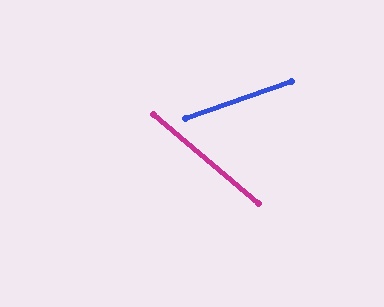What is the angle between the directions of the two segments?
Approximately 59 degrees.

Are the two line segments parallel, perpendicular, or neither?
Neither parallel nor perpendicular — they differ by about 59°.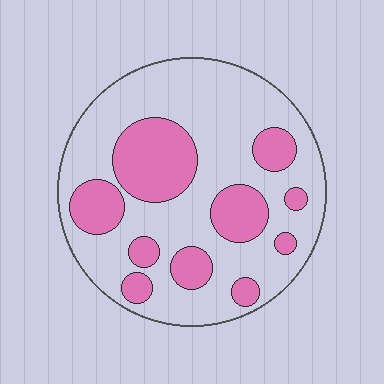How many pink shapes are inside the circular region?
10.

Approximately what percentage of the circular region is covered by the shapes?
Approximately 30%.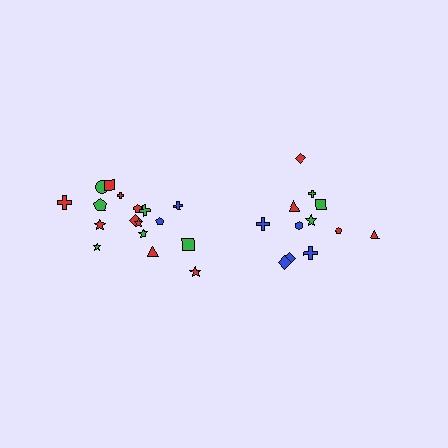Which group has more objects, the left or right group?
The left group.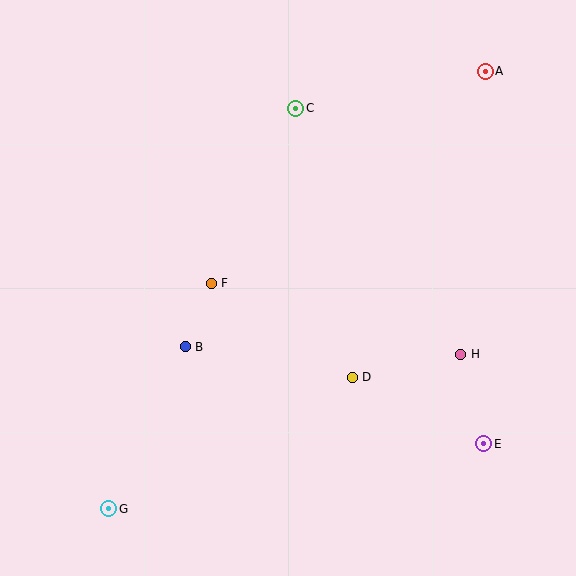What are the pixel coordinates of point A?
Point A is at (485, 71).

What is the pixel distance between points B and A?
The distance between B and A is 407 pixels.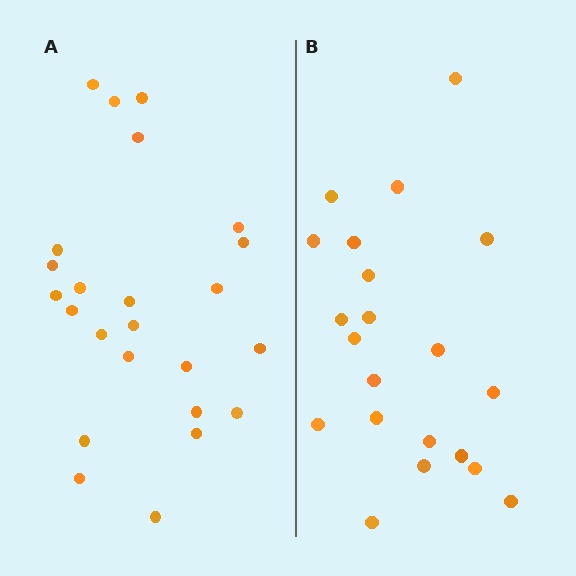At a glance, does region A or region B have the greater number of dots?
Region A (the left region) has more dots.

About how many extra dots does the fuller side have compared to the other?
Region A has just a few more — roughly 2 or 3 more dots than region B.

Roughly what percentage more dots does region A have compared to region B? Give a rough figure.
About 15% more.